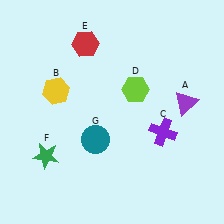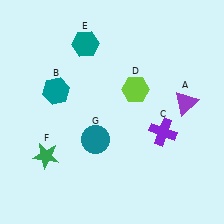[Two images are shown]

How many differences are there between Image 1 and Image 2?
There are 2 differences between the two images.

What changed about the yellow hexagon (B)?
In Image 1, B is yellow. In Image 2, it changed to teal.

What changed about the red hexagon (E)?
In Image 1, E is red. In Image 2, it changed to teal.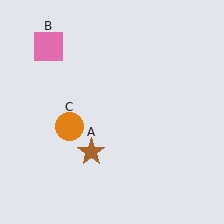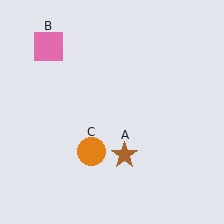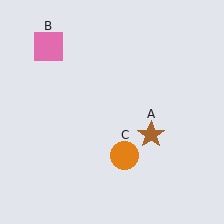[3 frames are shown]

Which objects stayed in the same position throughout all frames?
Pink square (object B) remained stationary.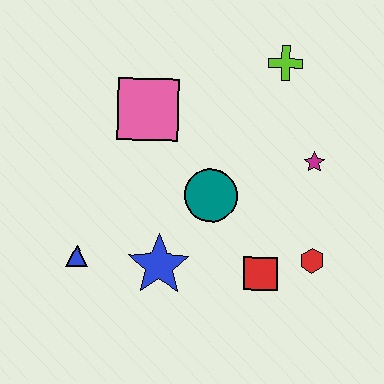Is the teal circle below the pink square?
Yes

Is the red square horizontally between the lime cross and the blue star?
Yes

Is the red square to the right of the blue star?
Yes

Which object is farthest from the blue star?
The lime cross is farthest from the blue star.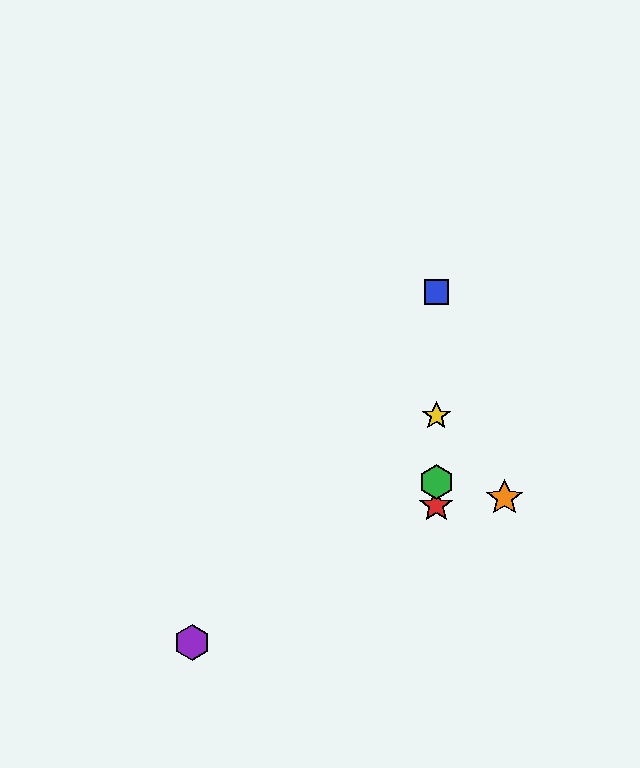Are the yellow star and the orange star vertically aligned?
No, the yellow star is at x≈436 and the orange star is at x≈505.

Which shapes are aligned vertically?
The red star, the blue square, the green hexagon, the yellow star are aligned vertically.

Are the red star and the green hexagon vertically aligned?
Yes, both are at x≈436.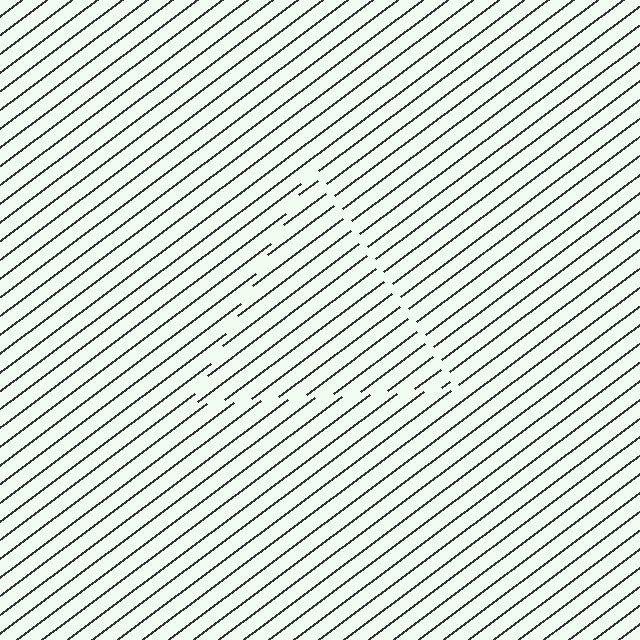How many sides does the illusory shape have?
3 sides — the line-ends trace a triangle.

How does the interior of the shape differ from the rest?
The interior of the shape contains the same grating, shifted by half a period — the contour is defined by the phase discontinuity where line-ends from the inner and outer gratings abut.